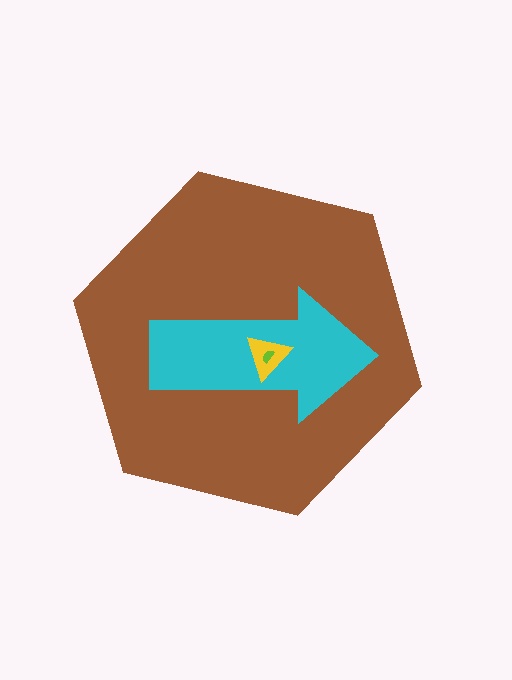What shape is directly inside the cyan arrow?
The yellow triangle.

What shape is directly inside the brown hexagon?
The cyan arrow.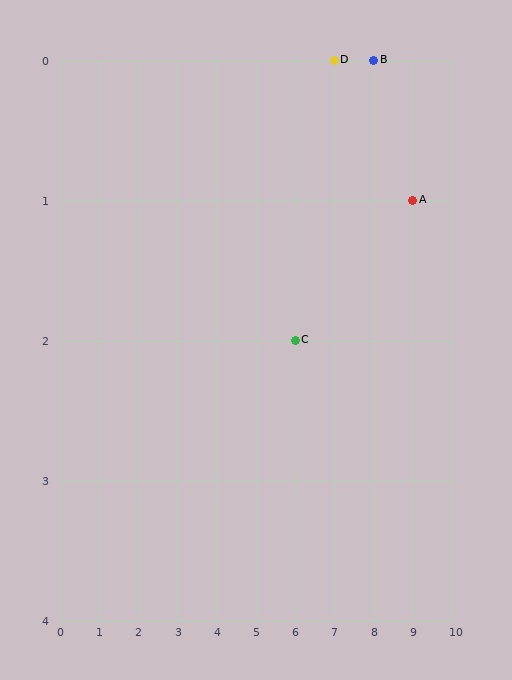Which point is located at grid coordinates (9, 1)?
Point A is at (9, 1).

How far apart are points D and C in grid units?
Points D and C are 1 column and 2 rows apart (about 2.2 grid units diagonally).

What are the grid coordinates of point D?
Point D is at grid coordinates (7, 0).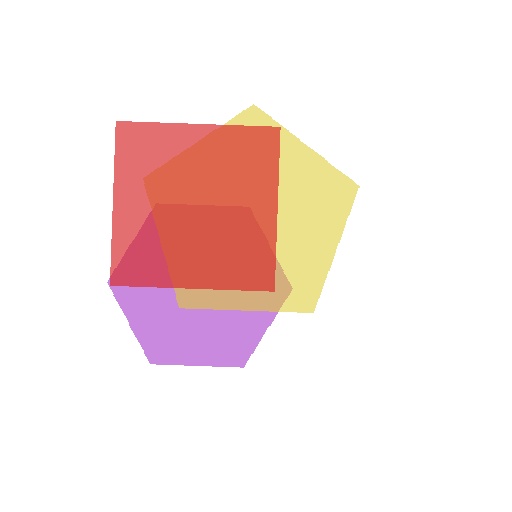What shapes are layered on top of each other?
The layered shapes are: a purple hexagon, a yellow pentagon, a red square.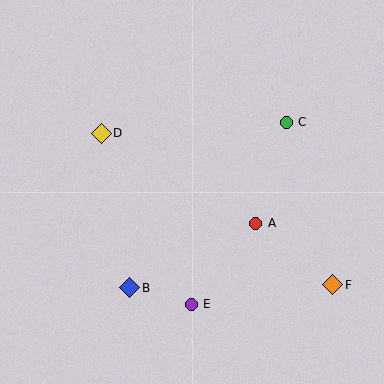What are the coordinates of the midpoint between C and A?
The midpoint between C and A is at (271, 173).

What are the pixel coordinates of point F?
Point F is at (333, 285).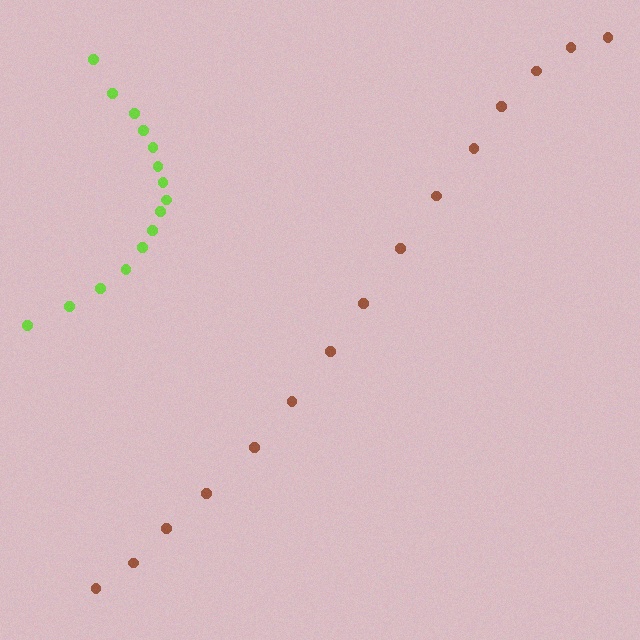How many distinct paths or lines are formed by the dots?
There are 2 distinct paths.